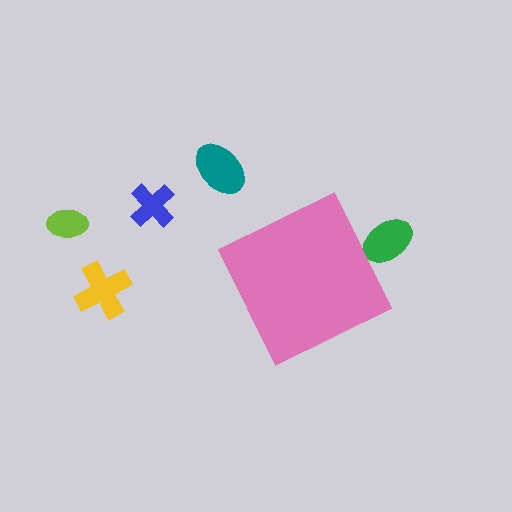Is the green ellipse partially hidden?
Yes, the green ellipse is partially hidden behind the pink diamond.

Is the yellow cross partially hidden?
No, the yellow cross is fully visible.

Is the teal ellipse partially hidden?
No, the teal ellipse is fully visible.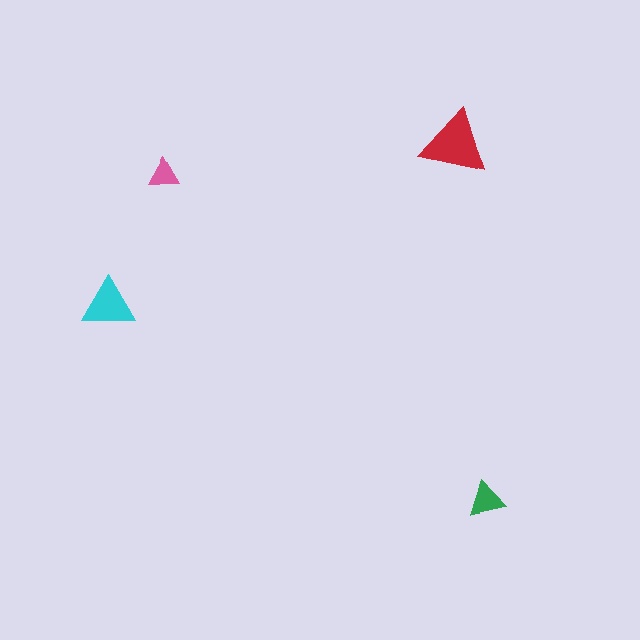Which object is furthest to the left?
The cyan triangle is leftmost.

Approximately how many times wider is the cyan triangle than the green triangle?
About 1.5 times wider.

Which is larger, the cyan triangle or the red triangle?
The red one.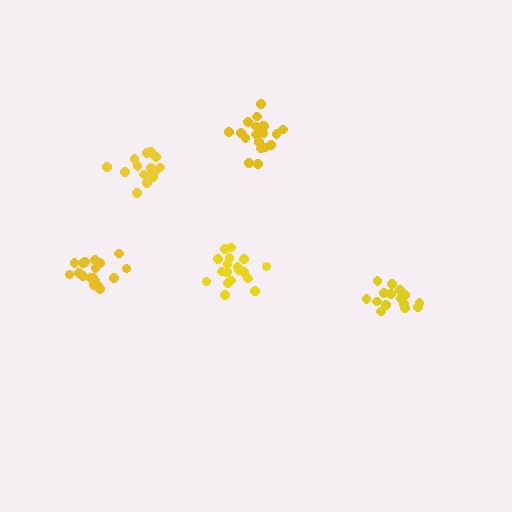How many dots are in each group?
Group 1: 20 dots, Group 2: 15 dots, Group 3: 19 dots, Group 4: 20 dots, Group 5: 15 dots (89 total).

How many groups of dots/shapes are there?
There are 5 groups.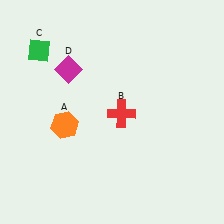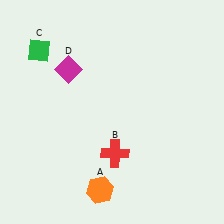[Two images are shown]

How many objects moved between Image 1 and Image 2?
2 objects moved between the two images.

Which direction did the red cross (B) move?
The red cross (B) moved down.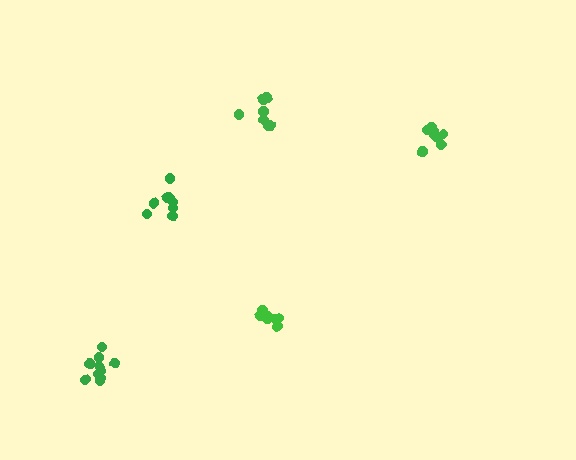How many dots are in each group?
Group 1: 9 dots, Group 2: 9 dots, Group 3: 7 dots, Group 4: 10 dots, Group 5: 7 dots (42 total).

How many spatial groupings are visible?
There are 5 spatial groupings.